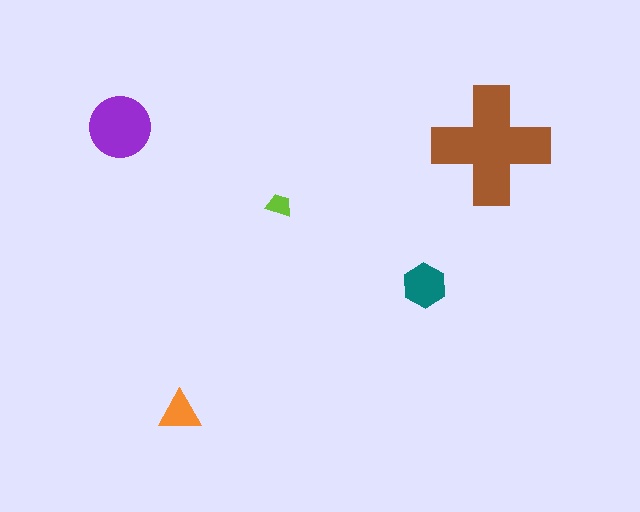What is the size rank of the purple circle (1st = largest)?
2nd.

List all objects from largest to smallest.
The brown cross, the purple circle, the teal hexagon, the orange triangle, the lime trapezoid.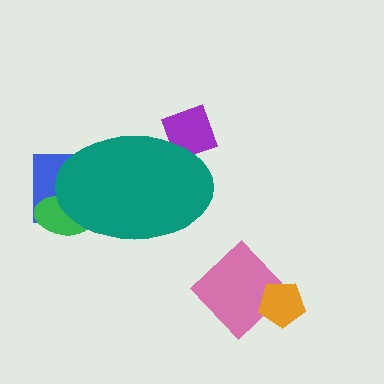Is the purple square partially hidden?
Yes, the purple square is partially hidden behind the teal ellipse.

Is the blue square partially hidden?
Yes, the blue square is partially hidden behind the teal ellipse.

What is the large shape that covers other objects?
A teal ellipse.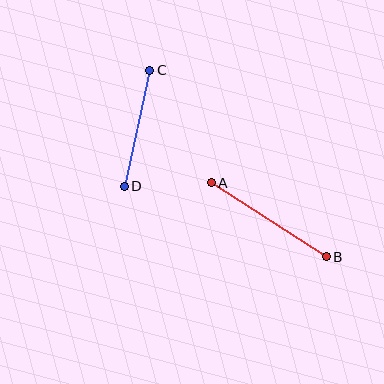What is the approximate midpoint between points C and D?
The midpoint is at approximately (137, 128) pixels.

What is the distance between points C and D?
The distance is approximately 119 pixels.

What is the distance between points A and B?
The distance is approximately 137 pixels.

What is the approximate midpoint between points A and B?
The midpoint is at approximately (269, 220) pixels.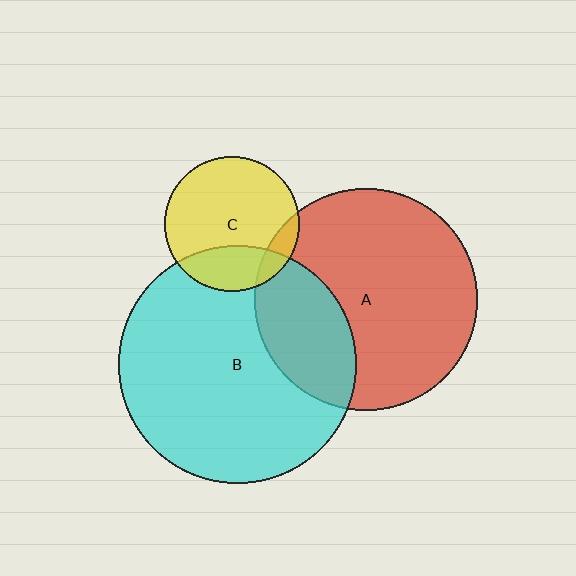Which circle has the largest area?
Circle B (cyan).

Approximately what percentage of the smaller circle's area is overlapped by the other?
Approximately 30%.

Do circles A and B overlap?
Yes.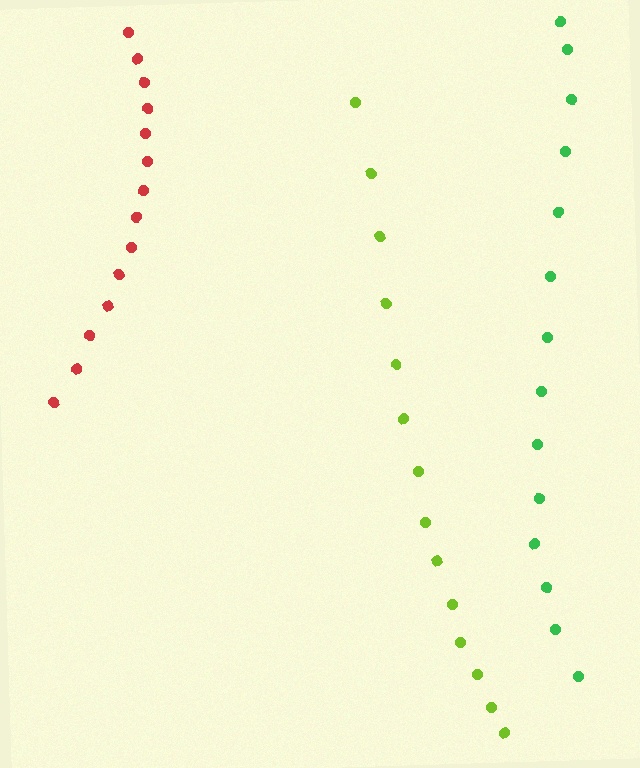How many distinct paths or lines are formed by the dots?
There are 3 distinct paths.